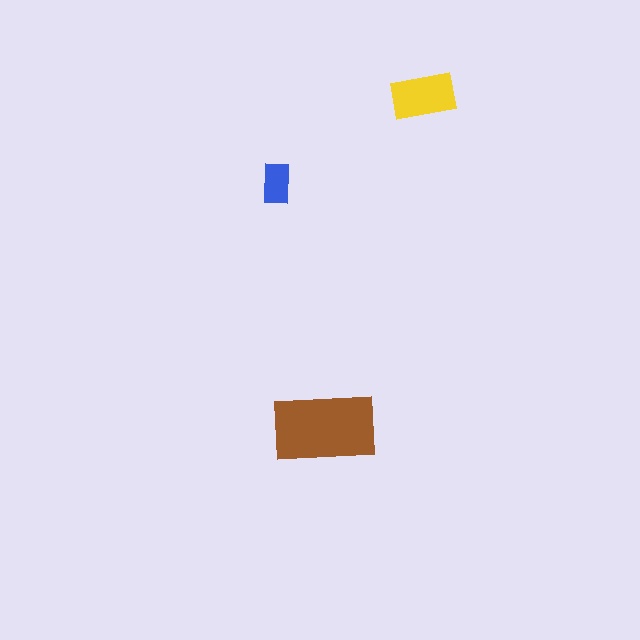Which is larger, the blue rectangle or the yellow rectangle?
The yellow one.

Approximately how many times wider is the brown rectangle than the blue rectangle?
About 2.5 times wider.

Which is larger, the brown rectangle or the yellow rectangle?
The brown one.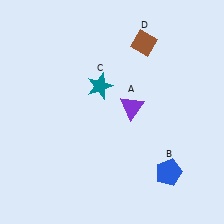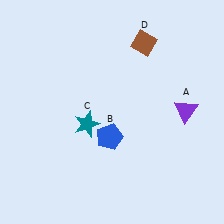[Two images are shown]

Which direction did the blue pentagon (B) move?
The blue pentagon (B) moved left.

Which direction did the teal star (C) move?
The teal star (C) moved down.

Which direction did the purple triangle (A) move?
The purple triangle (A) moved right.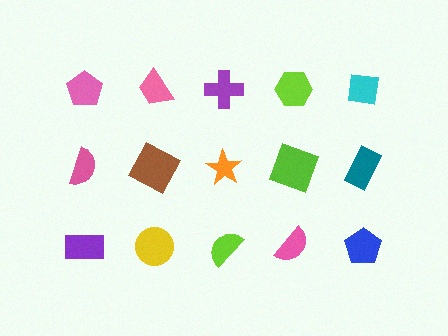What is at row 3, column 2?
A yellow circle.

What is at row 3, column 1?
A purple rectangle.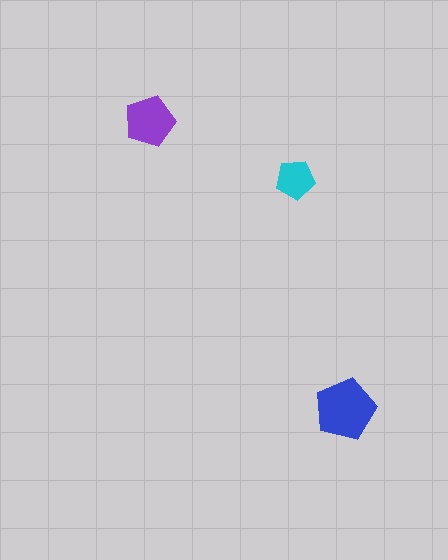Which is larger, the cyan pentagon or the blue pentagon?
The blue one.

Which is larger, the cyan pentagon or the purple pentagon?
The purple one.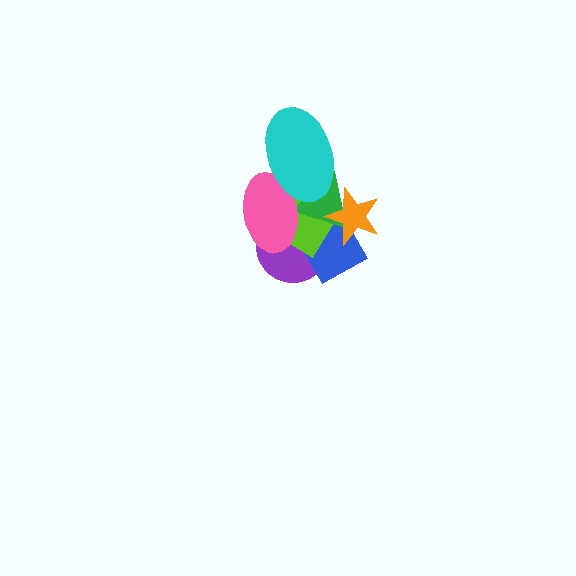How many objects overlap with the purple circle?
4 objects overlap with the purple circle.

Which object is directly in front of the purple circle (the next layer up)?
The blue diamond is directly in front of the purple circle.